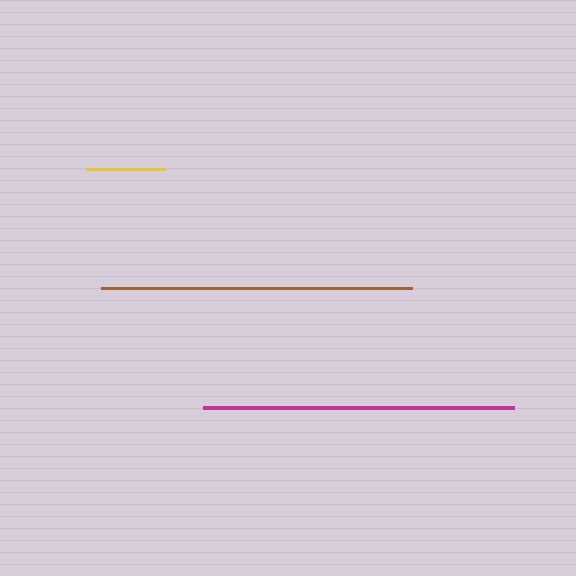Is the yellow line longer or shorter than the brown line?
The brown line is longer than the yellow line.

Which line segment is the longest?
The brown line is the longest at approximately 311 pixels.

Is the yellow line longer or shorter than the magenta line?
The magenta line is longer than the yellow line.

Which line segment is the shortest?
The yellow line is the shortest at approximately 78 pixels.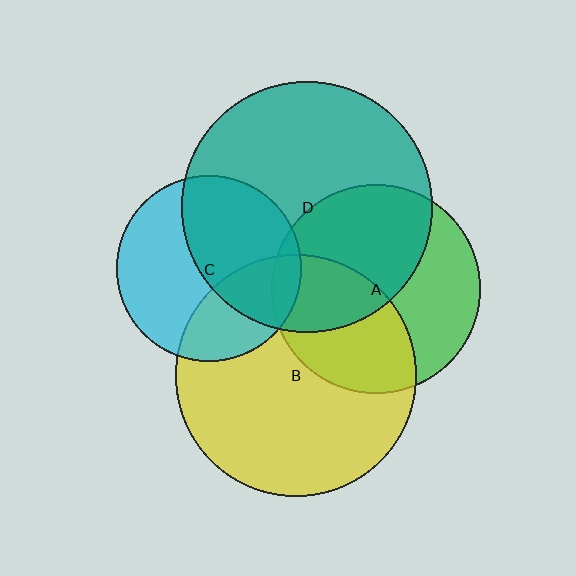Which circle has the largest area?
Circle D (teal).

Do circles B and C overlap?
Yes.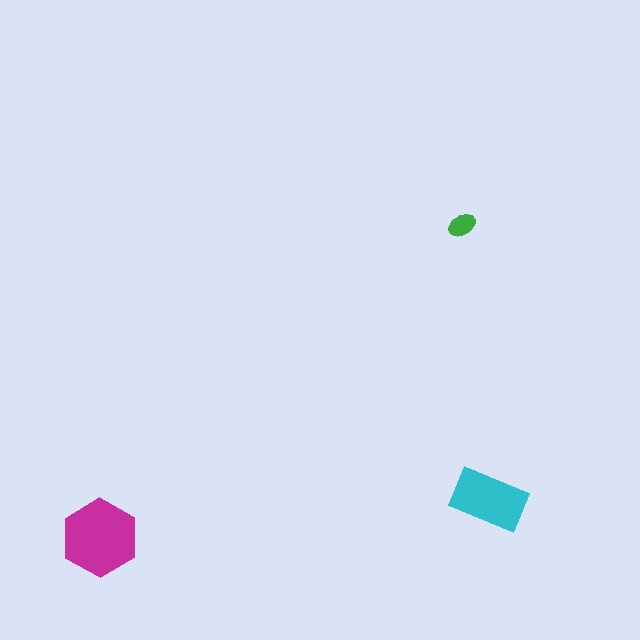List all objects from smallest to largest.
The green ellipse, the cyan rectangle, the magenta hexagon.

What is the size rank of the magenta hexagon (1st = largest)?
1st.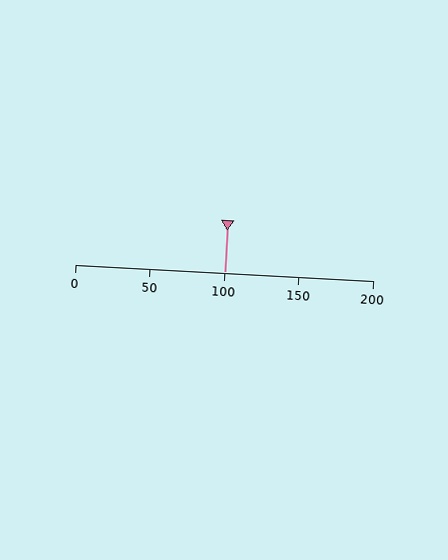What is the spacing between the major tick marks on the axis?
The major ticks are spaced 50 apart.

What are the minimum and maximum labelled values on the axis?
The axis runs from 0 to 200.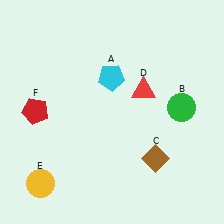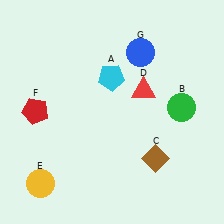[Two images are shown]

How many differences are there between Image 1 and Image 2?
There is 1 difference between the two images.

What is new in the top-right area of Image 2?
A blue circle (G) was added in the top-right area of Image 2.